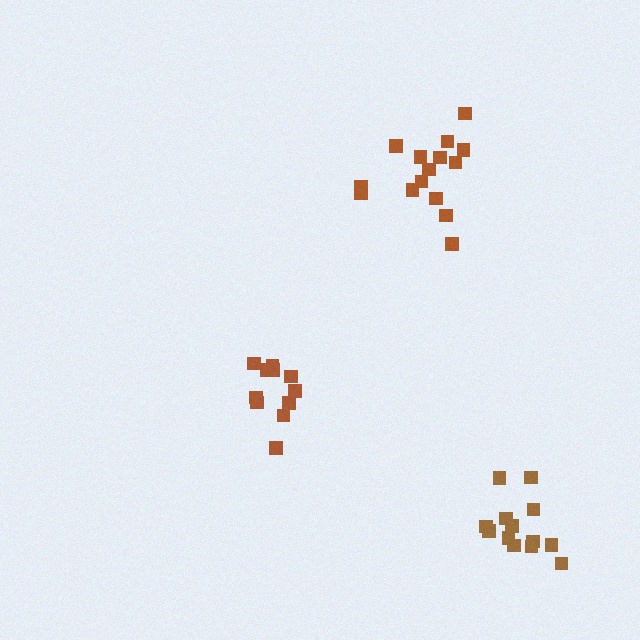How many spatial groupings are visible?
There are 3 spatial groupings.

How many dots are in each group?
Group 1: 13 dots, Group 2: 15 dots, Group 3: 11 dots (39 total).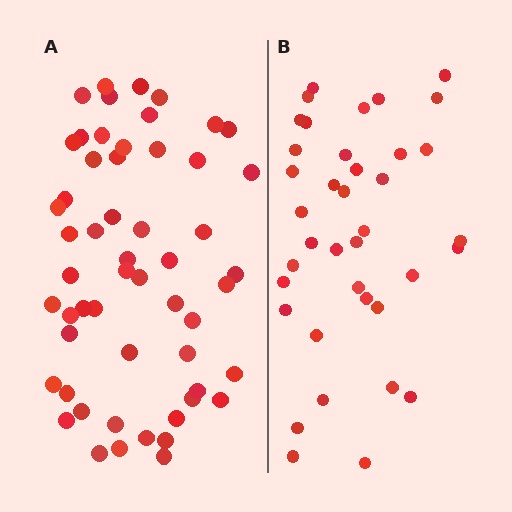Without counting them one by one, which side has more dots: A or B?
Region A (the left region) has more dots.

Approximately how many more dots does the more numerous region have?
Region A has approximately 15 more dots than region B.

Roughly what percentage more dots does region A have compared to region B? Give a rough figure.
About 45% more.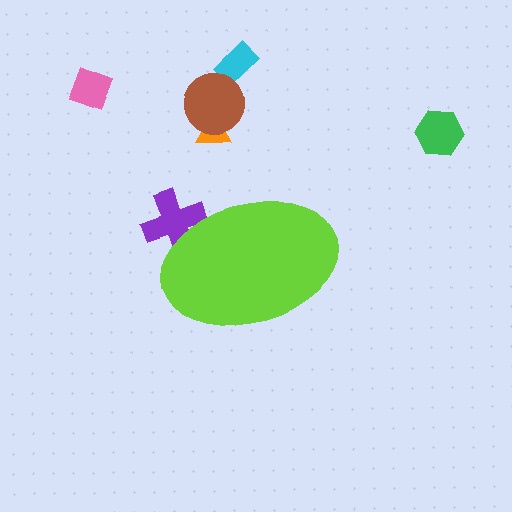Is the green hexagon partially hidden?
No, the green hexagon is fully visible.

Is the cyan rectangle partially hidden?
No, the cyan rectangle is fully visible.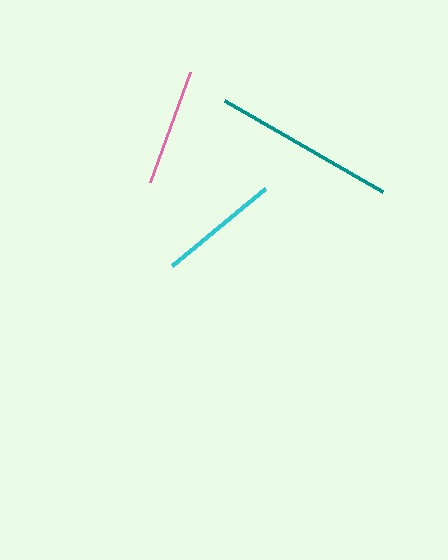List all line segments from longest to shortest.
From longest to shortest: teal, cyan, pink.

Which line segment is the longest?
The teal line is the longest at approximately 182 pixels.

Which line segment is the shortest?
The pink line is the shortest at approximately 117 pixels.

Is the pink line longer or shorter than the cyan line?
The cyan line is longer than the pink line.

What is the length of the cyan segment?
The cyan segment is approximately 120 pixels long.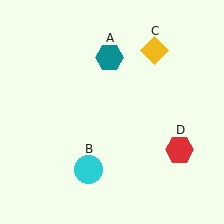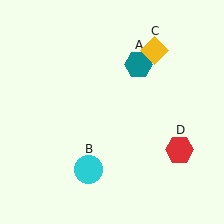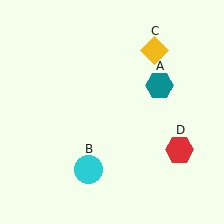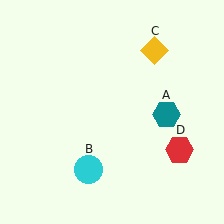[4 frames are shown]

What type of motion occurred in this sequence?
The teal hexagon (object A) rotated clockwise around the center of the scene.